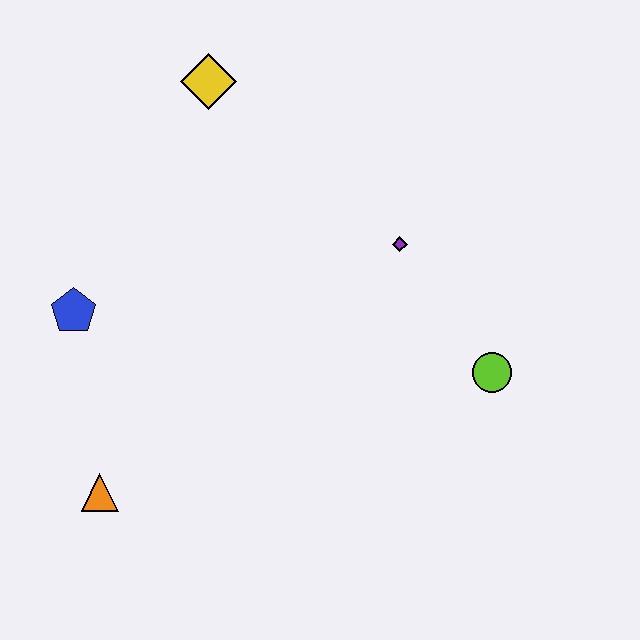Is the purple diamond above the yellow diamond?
No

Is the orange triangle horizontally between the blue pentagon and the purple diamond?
Yes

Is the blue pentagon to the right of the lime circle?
No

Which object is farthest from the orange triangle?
The yellow diamond is farthest from the orange triangle.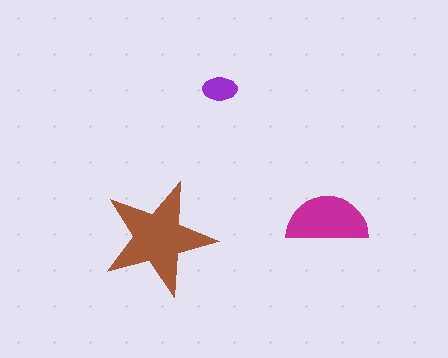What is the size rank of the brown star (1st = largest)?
1st.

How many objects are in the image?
There are 3 objects in the image.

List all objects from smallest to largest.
The purple ellipse, the magenta semicircle, the brown star.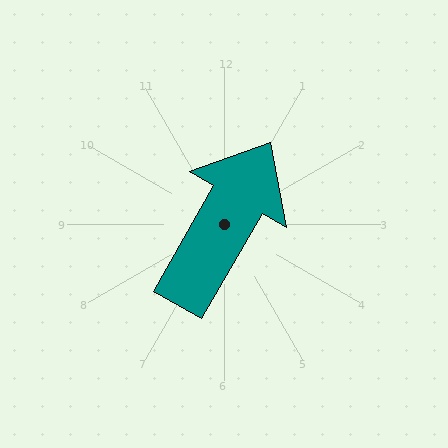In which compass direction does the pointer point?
Northeast.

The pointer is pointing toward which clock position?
Roughly 1 o'clock.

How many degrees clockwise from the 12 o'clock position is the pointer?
Approximately 30 degrees.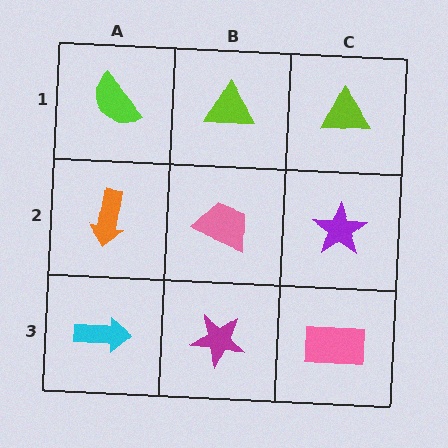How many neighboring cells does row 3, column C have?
2.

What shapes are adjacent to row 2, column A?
A lime semicircle (row 1, column A), a cyan arrow (row 3, column A), a pink trapezoid (row 2, column B).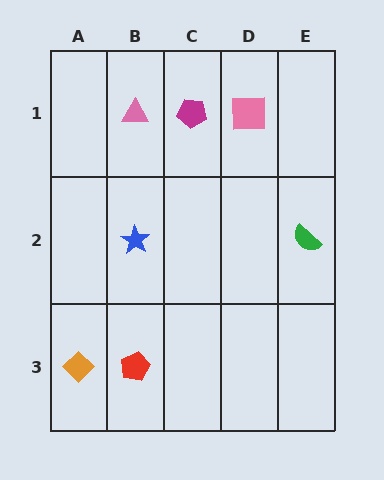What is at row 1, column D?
A pink square.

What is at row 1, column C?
A magenta pentagon.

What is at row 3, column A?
An orange diamond.